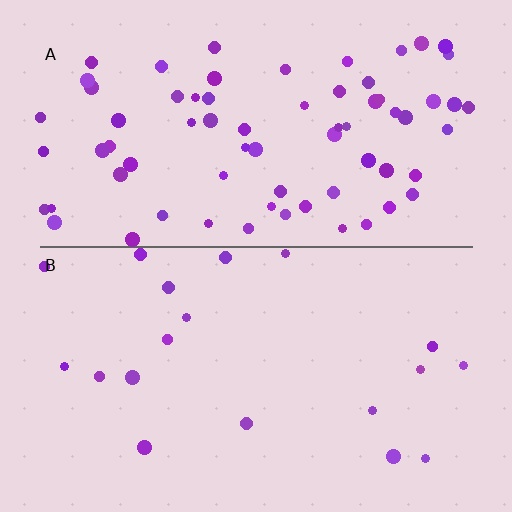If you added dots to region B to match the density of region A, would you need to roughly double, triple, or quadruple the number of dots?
Approximately quadruple.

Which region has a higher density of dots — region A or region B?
A (the top).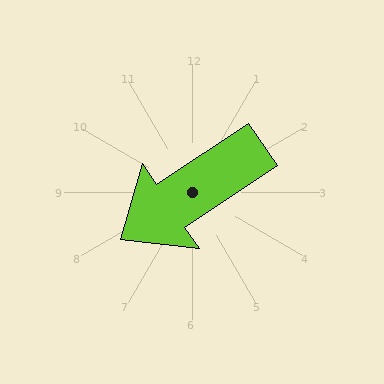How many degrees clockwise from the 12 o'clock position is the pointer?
Approximately 236 degrees.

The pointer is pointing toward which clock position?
Roughly 8 o'clock.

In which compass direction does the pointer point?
Southwest.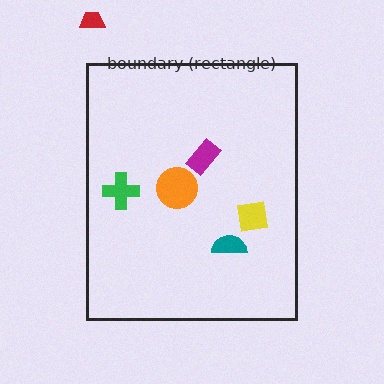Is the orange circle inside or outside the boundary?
Inside.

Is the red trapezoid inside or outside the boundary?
Outside.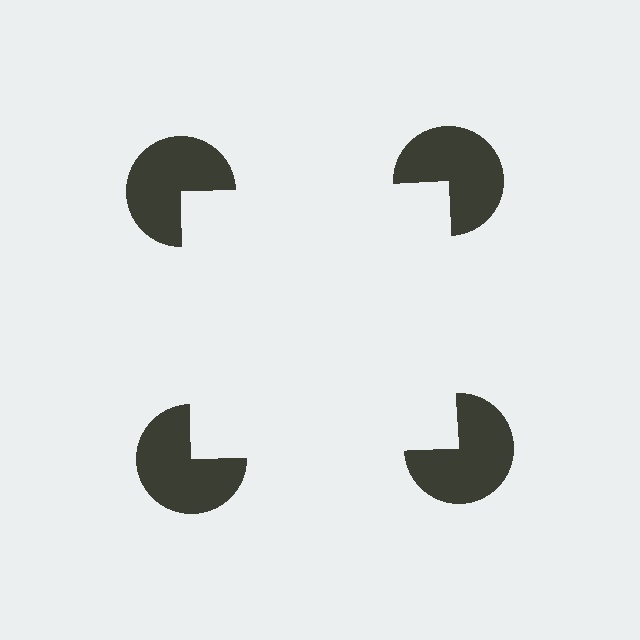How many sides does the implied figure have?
4 sides.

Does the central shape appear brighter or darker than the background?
It typically appears slightly brighter than the background, even though no actual brightness change is drawn.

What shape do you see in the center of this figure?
An illusory square — its edges are inferred from the aligned wedge cuts in the pac-man discs, not physically drawn.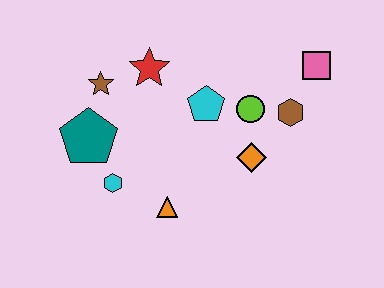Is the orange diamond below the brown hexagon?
Yes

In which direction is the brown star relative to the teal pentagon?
The brown star is above the teal pentagon.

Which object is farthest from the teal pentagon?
The pink square is farthest from the teal pentagon.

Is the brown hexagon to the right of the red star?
Yes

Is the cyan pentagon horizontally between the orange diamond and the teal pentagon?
Yes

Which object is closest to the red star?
The brown star is closest to the red star.